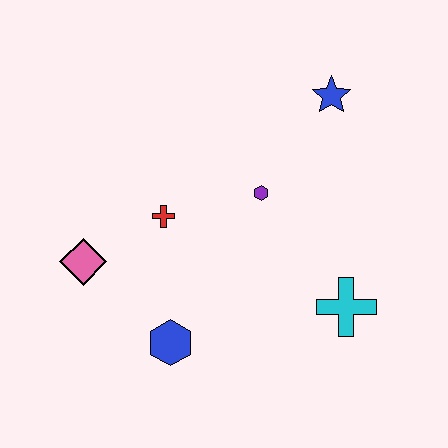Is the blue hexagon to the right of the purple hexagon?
No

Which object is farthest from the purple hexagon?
The pink diamond is farthest from the purple hexagon.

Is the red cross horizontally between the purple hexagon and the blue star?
No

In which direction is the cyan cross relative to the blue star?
The cyan cross is below the blue star.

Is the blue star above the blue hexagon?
Yes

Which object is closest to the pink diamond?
The red cross is closest to the pink diamond.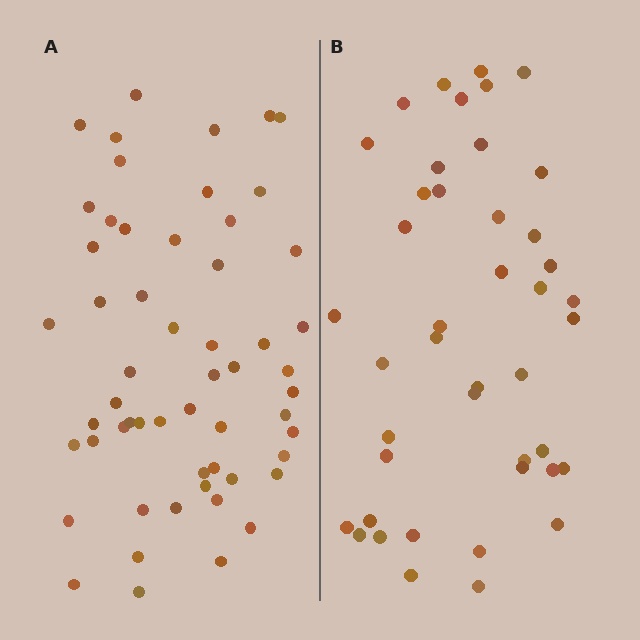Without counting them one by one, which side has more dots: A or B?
Region A (the left region) has more dots.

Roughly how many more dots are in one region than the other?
Region A has approximately 15 more dots than region B.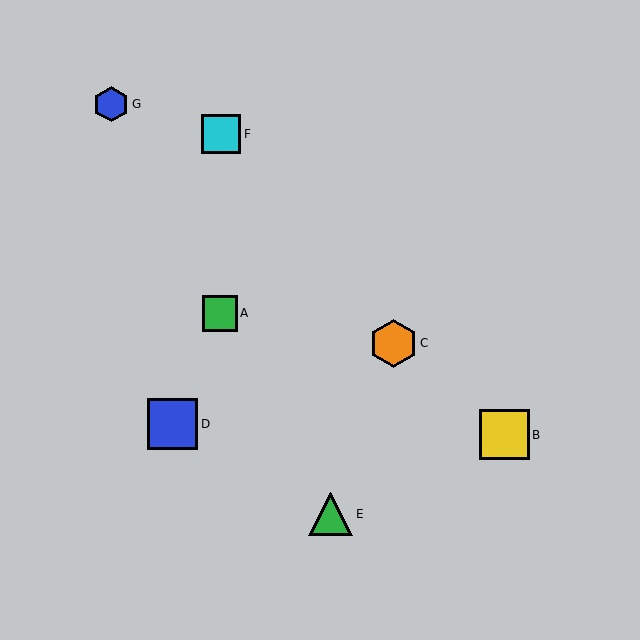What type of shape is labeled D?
Shape D is a blue square.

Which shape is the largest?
The blue square (labeled D) is the largest.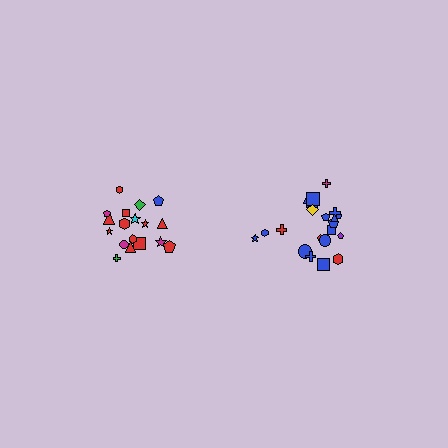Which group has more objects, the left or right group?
The right group.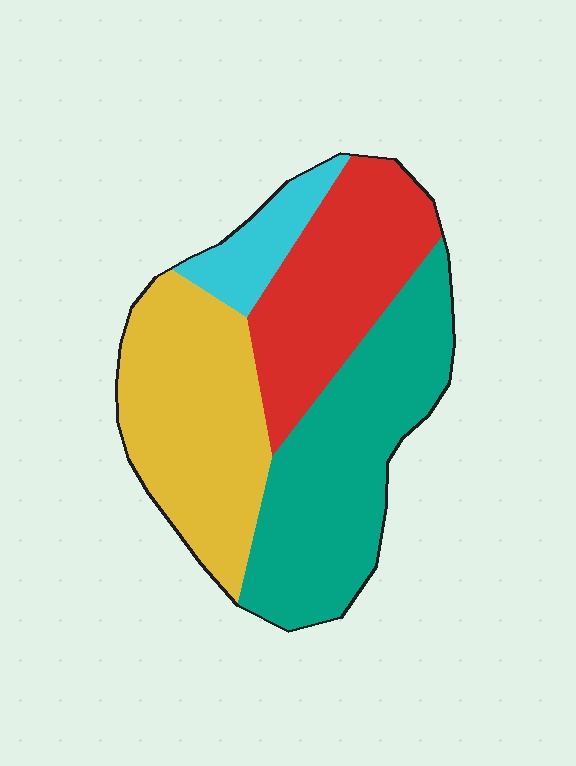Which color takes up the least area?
Cyan, at roughly 10%.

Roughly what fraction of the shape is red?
Red covers roughly 25% of the shape.